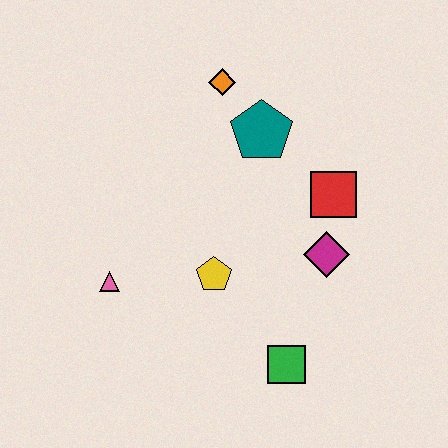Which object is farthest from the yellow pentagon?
The orange diamond is farthest from the yellow pentagon.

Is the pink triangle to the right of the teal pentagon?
No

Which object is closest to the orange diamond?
The teal pentagon is closest to the orange diamond.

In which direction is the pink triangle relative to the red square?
The pink triangle is to the left of the red square.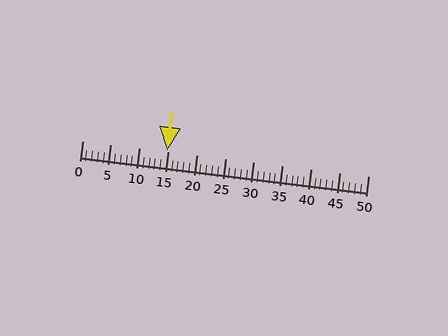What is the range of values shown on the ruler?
The ruler shows values from 0 to 50.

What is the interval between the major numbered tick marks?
The major tick marks are spaced 5 units apart.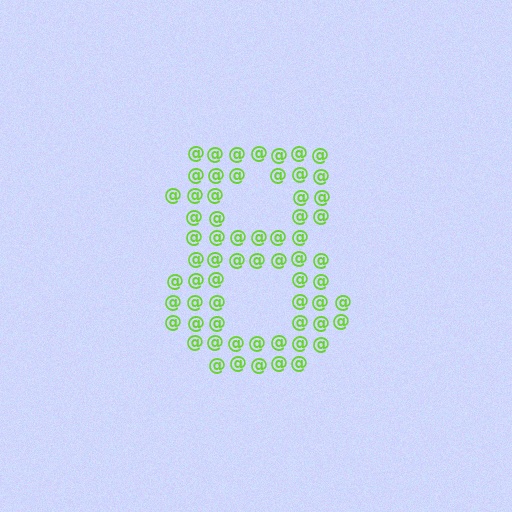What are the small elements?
The small elements are at signs.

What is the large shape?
The large shape is the digit 8.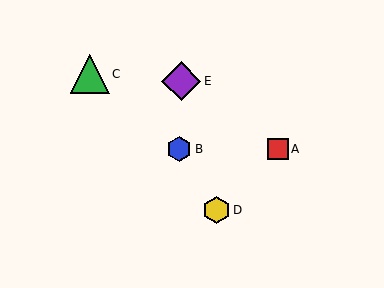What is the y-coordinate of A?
Object A is at y≈149.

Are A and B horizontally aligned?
Yes, both are at y≈149.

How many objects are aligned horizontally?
2 objects (A, B) are aligned horizontally.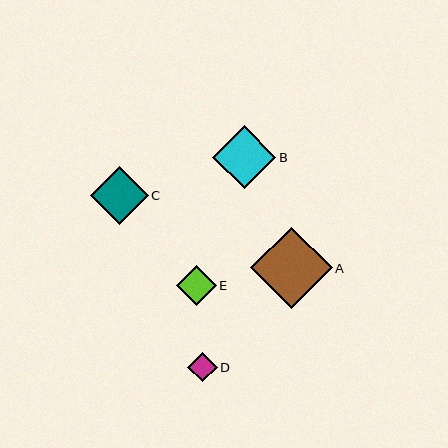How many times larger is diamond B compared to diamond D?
Diamond B is approximately 2.2 times the size of diamond D.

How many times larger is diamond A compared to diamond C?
Diamond A is approximately 1.4 times the size of diamond C.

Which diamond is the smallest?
Diamond D is the smallest with a size of approximately 29 pixels.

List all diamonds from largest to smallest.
From largest to smallest: A, B, C, E, D.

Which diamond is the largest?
Diamond A is the largest with a size of approximately 81 pixels.